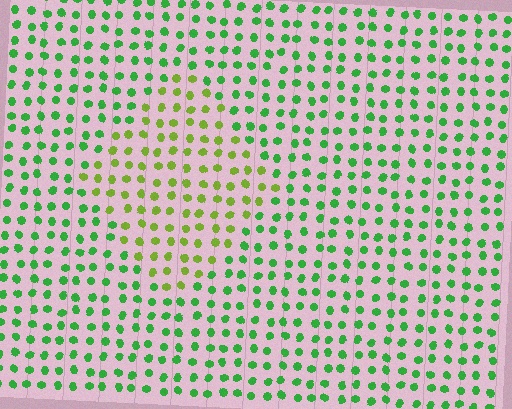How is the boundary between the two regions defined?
The boundary is defined purely by a slight shift in hue (about 40 degrees). Spacing, size, and orientation are identical on both sides.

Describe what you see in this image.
The image is filled with small green elements in a uniform arrangement. A diamond-shaped region is visible where the elements are tinted to a slightly different hue, forming a subtle color boundary.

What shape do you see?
I see a diamond.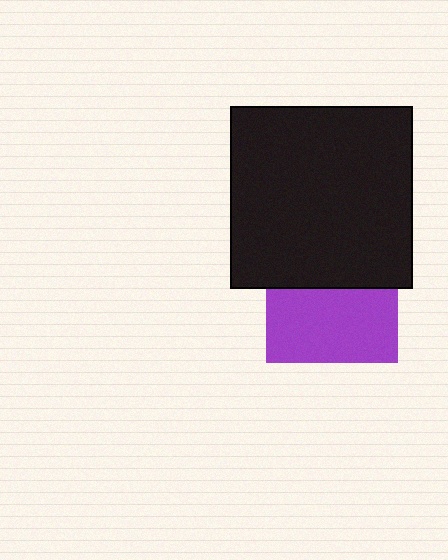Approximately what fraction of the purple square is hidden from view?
Roughly 44% of the purple square is hidden behind the black square.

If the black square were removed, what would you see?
You would see the complete purple square.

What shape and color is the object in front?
The object in front is a black square.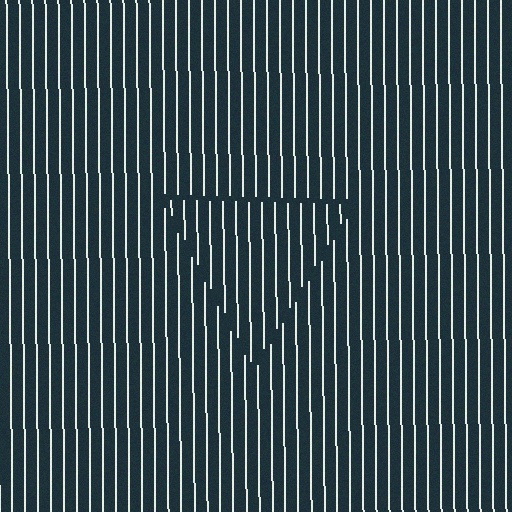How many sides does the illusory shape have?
3 sides — the line-ends trace a triangle.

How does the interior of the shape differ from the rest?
The interior of the shape contains the same grating, shifted by half a period — the contour is defined by the phase discontinuity where line-ends from the inner and outer gratings abut.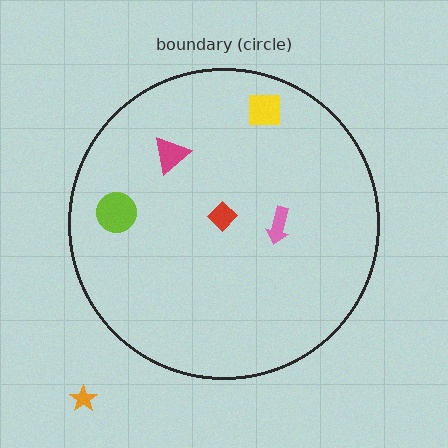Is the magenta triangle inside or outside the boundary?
Inside.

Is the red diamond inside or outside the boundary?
Inside.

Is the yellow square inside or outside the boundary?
Inside.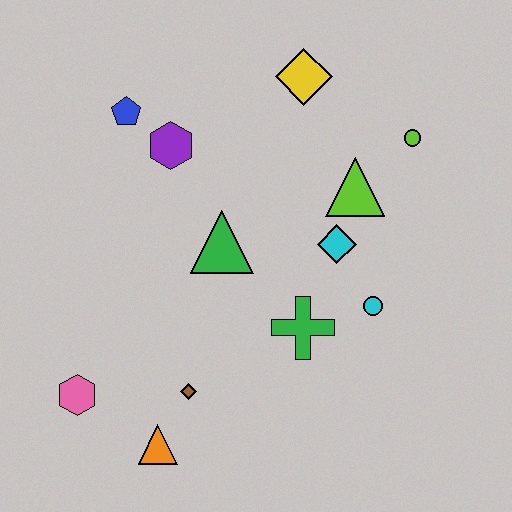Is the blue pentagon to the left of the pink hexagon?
No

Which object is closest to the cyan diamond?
The lime triangle is closest to the cyan diamond.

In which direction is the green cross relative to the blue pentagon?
The green cross is below the blue pentagon.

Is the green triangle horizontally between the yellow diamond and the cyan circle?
No